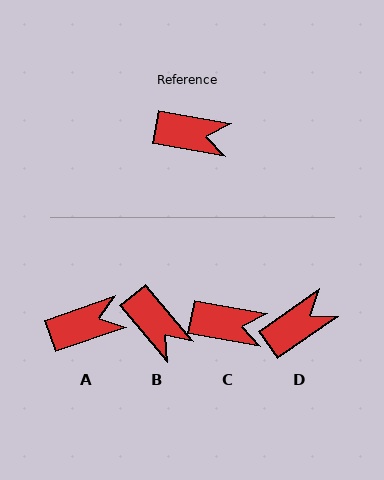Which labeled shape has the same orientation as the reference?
C.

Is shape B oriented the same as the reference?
No, it is off by about 40 degrees.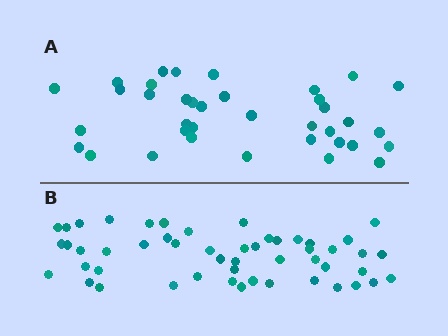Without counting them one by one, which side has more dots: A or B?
Region B (the bottom region) has more dots.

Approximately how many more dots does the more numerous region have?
Region B has approximately 15 more dots than region A.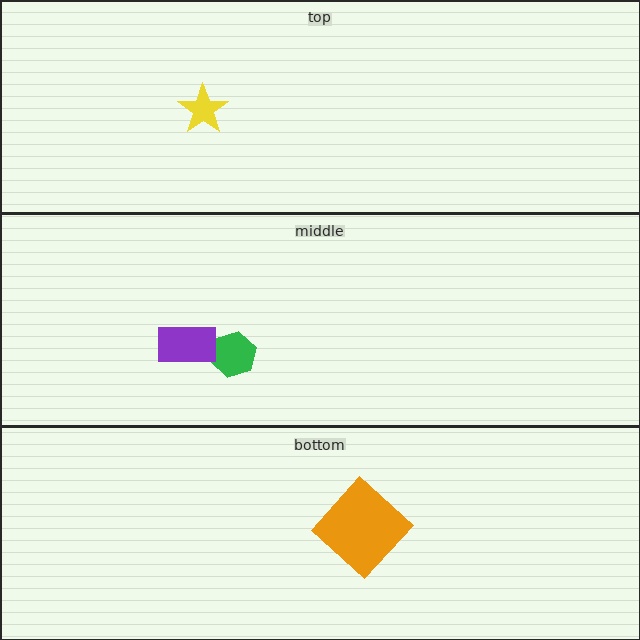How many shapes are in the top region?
1.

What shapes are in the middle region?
The green hexagon, the purple rectangle.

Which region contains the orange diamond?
The bottom region.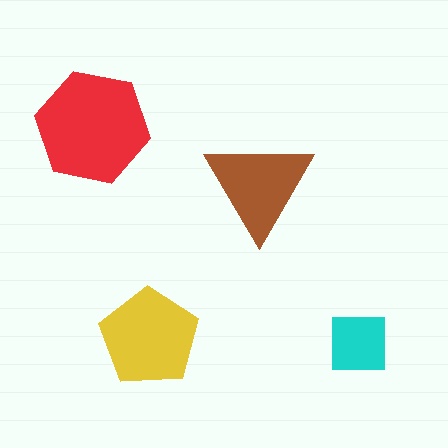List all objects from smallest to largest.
The cyan square, the brown triangle, the yellow pentagon, the red hexagon.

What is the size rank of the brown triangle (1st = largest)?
3rd.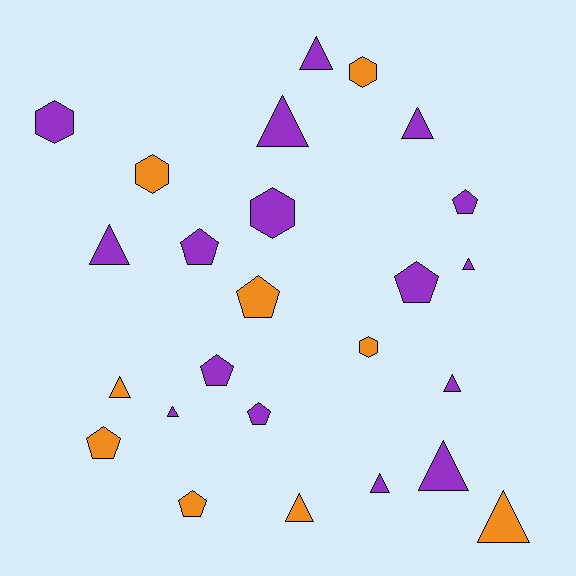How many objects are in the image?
There are 25 objects.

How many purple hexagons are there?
There are 2 purple hexagons.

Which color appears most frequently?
Purple, with 16 objects.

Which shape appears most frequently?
Triangle, with 12 objects.